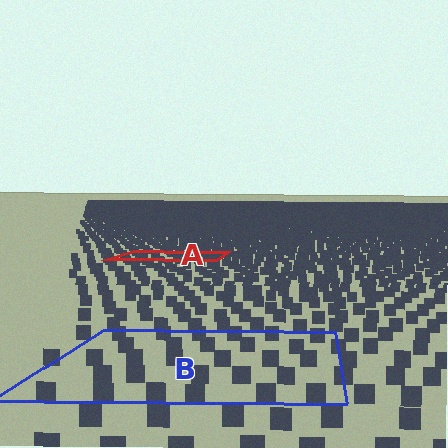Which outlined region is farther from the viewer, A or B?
Region A is farther from the viewer — the texture elements inside it appear smaller and more densely packed.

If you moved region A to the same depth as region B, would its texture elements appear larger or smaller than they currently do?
They would appear larger. At a closer depth, the same texture elements are projected at a bigger on-screen size.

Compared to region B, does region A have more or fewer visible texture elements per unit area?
Region A has more texture elements per unit area — they are packed more densely because it is farther away.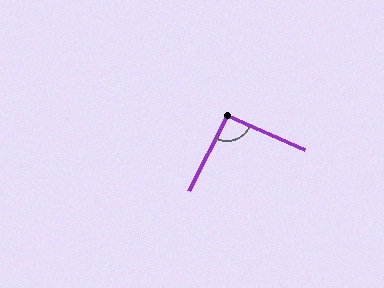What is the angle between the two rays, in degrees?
Approximately 94 degrees.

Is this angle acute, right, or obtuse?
It is approximately a right angle.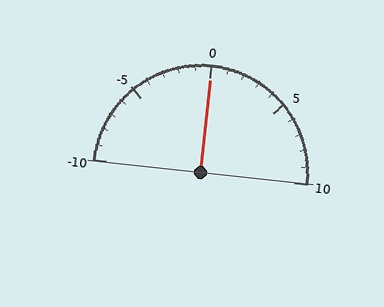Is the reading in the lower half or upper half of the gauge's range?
The reading is in the upper half of the range (-10 to 10).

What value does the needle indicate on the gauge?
The needle indicates approximately 0.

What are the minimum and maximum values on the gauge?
The gauge ranges from -10 to 10.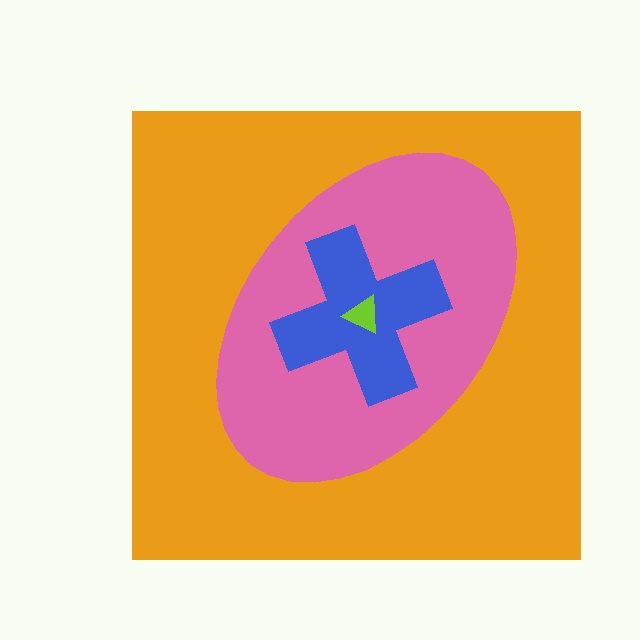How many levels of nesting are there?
4.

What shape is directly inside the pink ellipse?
The blue cross.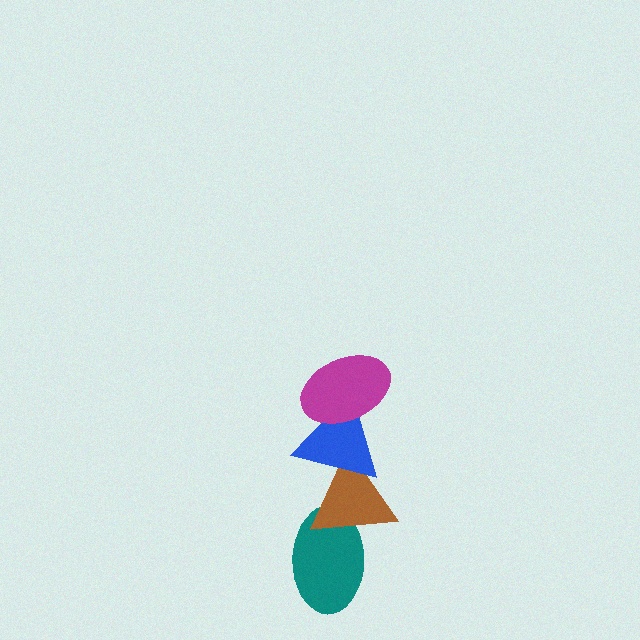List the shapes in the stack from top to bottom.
From top to bottom: the magenta ellipse, the blue triangle, the brown triangle, the teal ellipse.